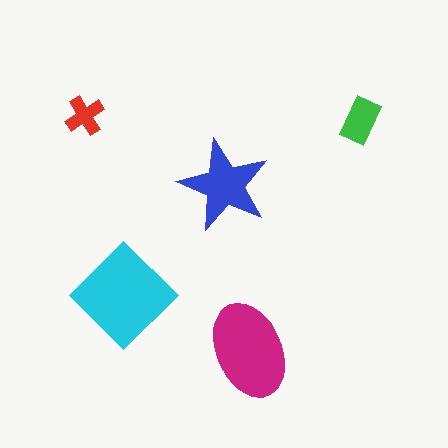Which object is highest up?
The red cross is topmost.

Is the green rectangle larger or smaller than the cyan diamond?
Smaller.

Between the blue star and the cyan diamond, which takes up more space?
The cyan diamond.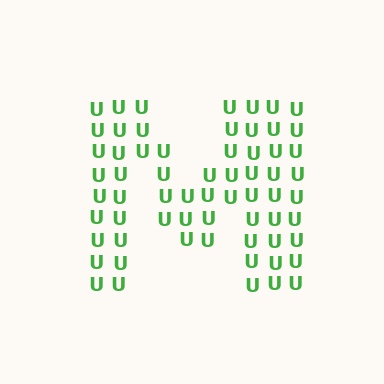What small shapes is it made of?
It is made of small letter U's.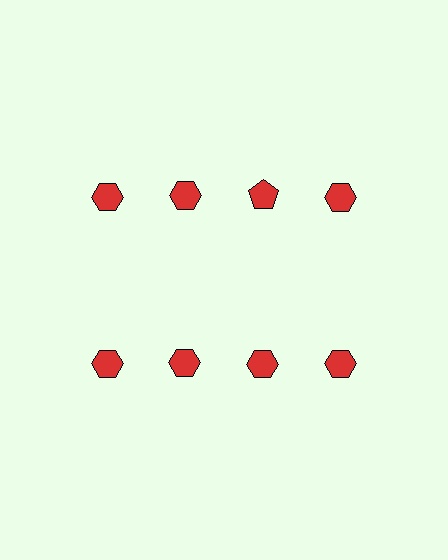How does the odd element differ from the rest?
It has a different shape: pentagon instead of hexagon.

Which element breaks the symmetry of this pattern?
The red pentagon in the top row, center column breaks the symmetry. All other shapes are red hexagons.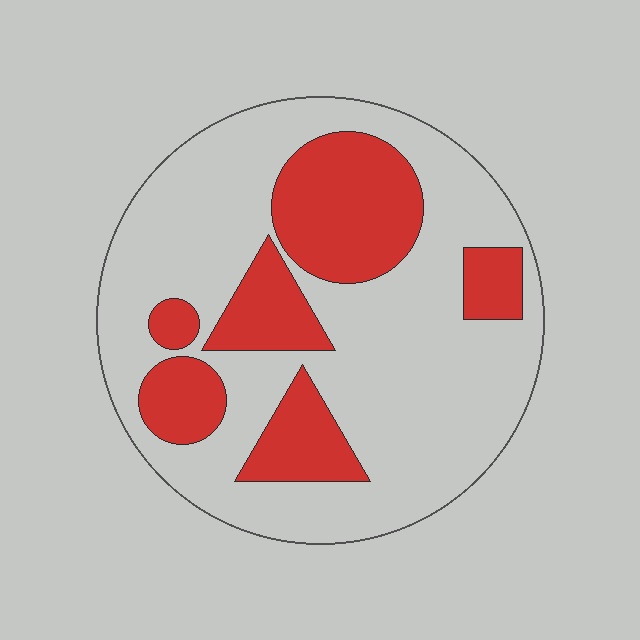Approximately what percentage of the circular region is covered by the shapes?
Approximately 30%.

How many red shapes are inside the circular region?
6.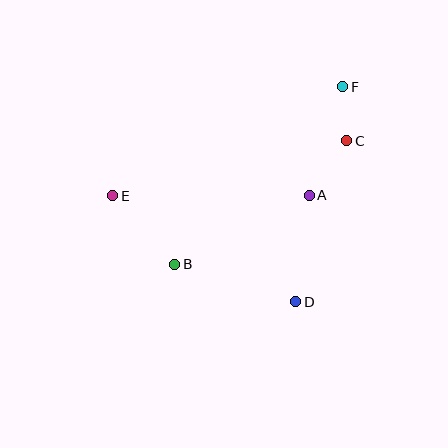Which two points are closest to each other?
Points C and F are closest to each other.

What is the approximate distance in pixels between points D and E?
The distance between D and E is approximately 212 pixels.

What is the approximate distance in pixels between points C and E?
The distance between C and E is approximately 240 pixels.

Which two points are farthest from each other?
Points E and F are farthest from each other.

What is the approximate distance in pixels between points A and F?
The distance between A and F is approximately 114 pixels.